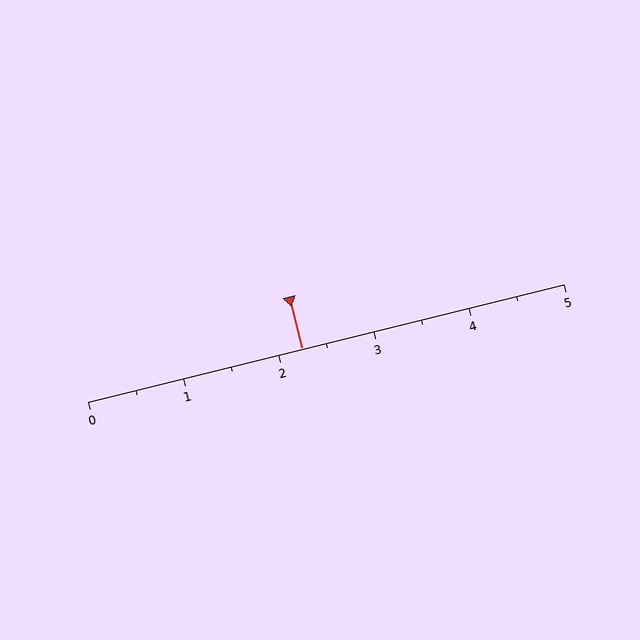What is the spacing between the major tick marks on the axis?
The major ticks are spaced 1 apart.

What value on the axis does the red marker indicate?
The marker indicates approximately 2.2.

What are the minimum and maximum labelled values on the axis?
The axis runs from 0 to 5.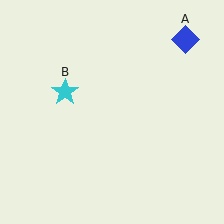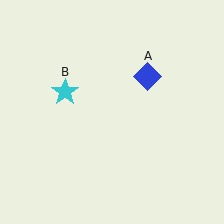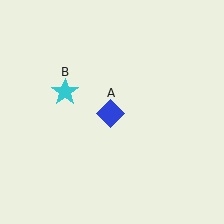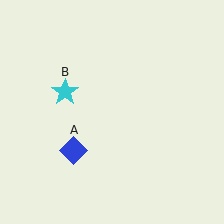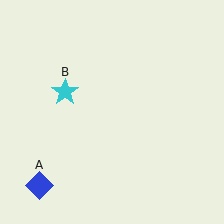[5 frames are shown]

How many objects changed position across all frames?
1 object changed position: blue diamond (object A).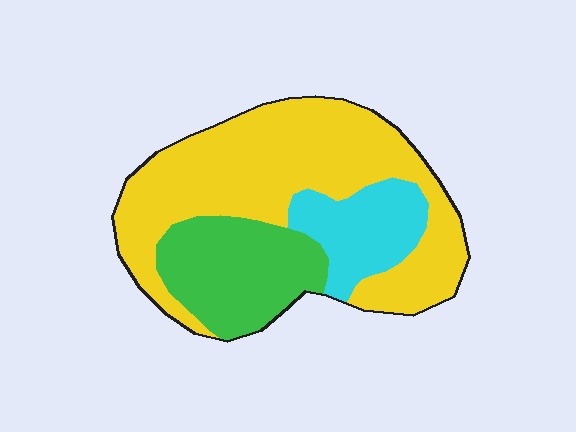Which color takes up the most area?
Yellow, at roughly 60%.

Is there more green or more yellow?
Yellow.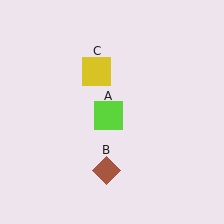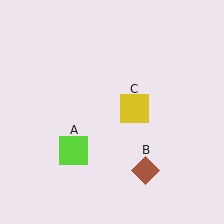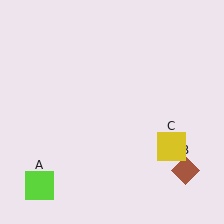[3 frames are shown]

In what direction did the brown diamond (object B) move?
The brown diamond (object B) moved right.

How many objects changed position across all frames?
3 objects changed position: lime square (object A), brown diamond (object B), yellow square (object C).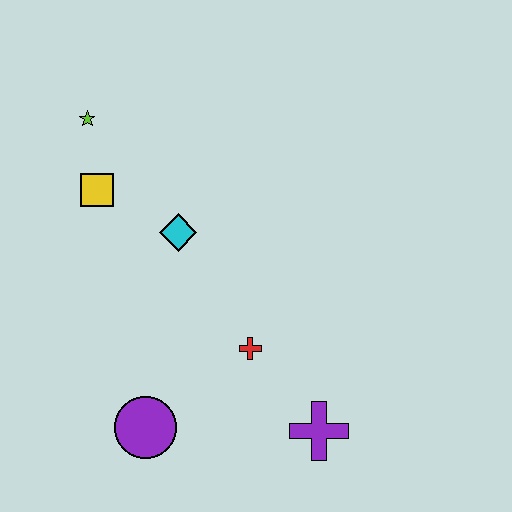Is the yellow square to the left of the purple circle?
Yes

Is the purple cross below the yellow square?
Yes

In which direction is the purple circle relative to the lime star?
The purple circle is below the lime star.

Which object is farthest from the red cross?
The lime star is farthest from the red cross.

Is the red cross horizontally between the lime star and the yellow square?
No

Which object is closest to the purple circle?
The red cross is closest to the purple circle.